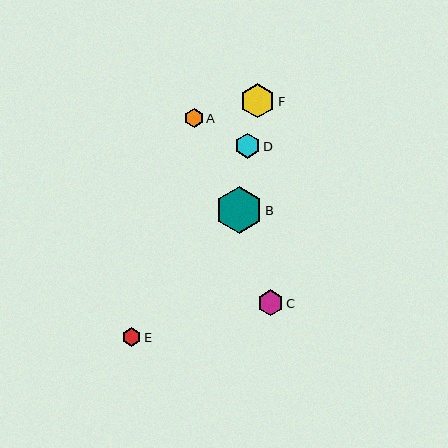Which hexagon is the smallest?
Hexagon A is the smallest with a size of approximately 19 pixels.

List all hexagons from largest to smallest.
From largest to smallest: B, F, C, D, E, A.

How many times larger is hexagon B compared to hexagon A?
Hexagon B is approximately 2.5 times the size of hexagon A.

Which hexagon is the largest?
Hexagon B is the largest with a size of approximately 47 pixels.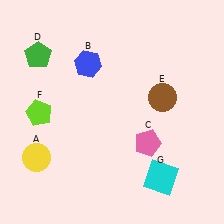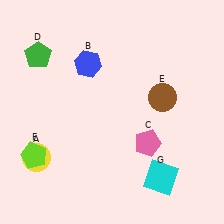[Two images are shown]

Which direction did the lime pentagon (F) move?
The lime pentagon (F) moved down.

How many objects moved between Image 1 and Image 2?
1 object moved between the two images.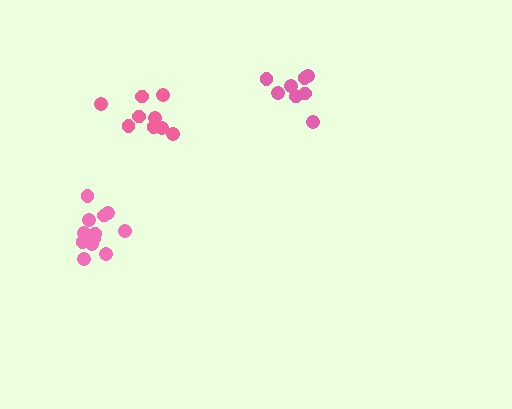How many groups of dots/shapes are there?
There are 3 groups.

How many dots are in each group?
Group 1: 9 dots, Group 2: 8 dots, Group 3: 12 dots (29 total).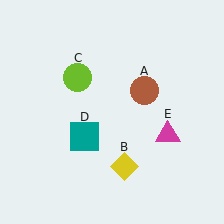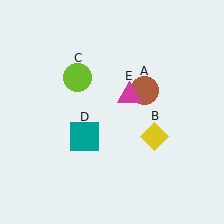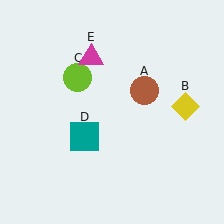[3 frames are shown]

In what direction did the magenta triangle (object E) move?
The magenta triangle (object E) moved up and to the left.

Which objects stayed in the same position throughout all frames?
Brown circle (object A) and lime circle (object C) and teal square (object D) remained stationary.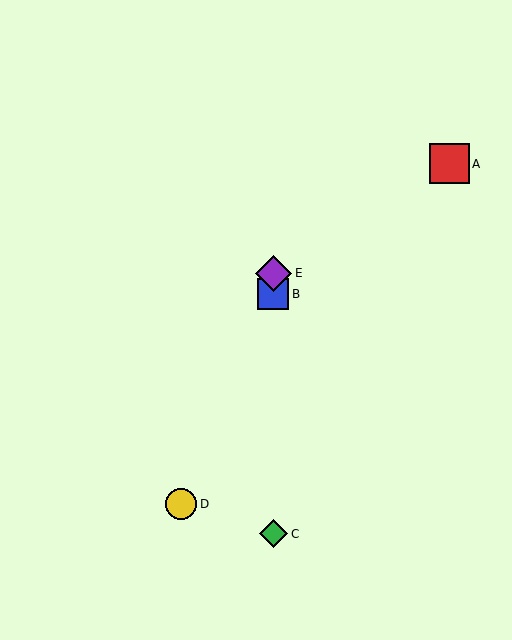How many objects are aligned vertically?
3 objects (B, C, E) are aligned vertically.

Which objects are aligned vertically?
Objects B, C, E are aligned vertically.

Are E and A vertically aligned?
No, E is at x≈273 and A is at x≈449.